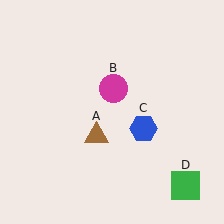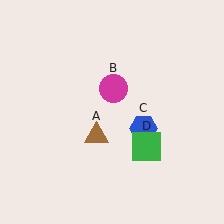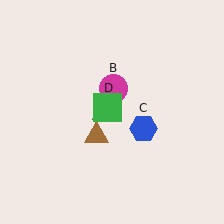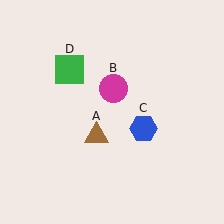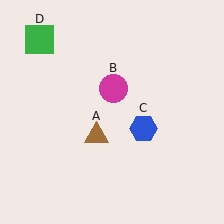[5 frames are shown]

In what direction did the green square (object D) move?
The green square (object D) moved up and to the left.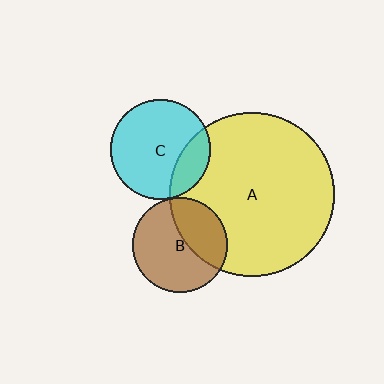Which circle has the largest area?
Circle A (yellow).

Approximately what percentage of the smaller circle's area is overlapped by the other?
Approximately 35%.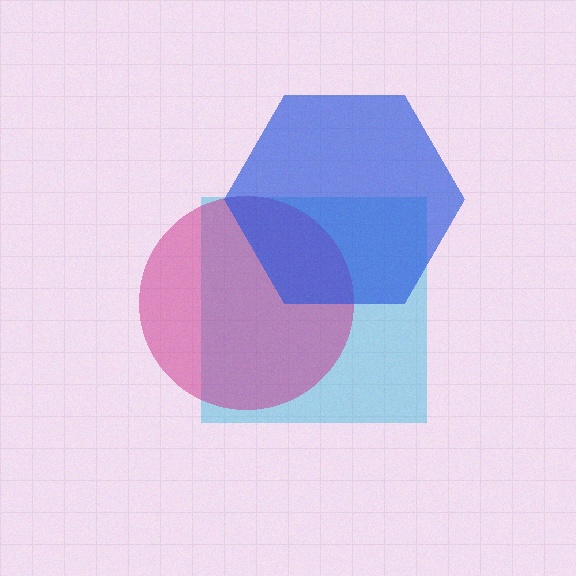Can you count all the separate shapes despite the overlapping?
Yes, there are 3 separate shapes.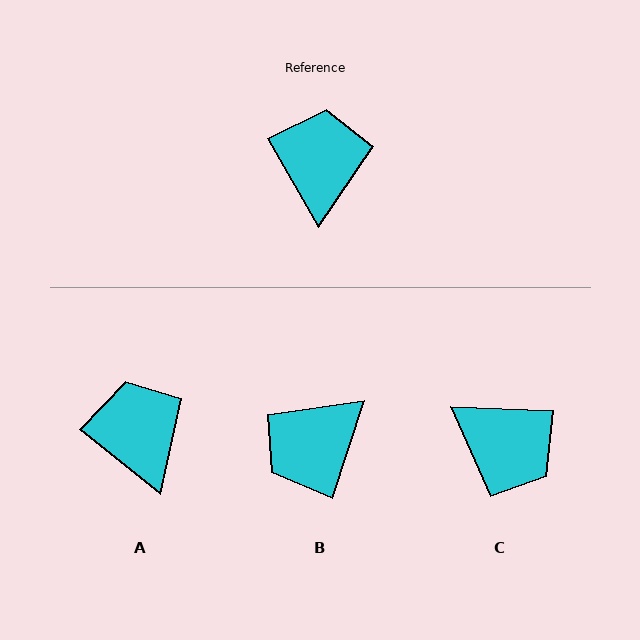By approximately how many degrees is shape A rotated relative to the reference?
Approximately 21 degrees counter-clockwise.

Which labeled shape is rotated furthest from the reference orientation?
B, about 132 degrees away.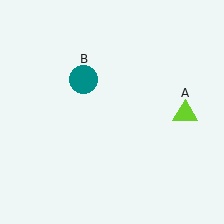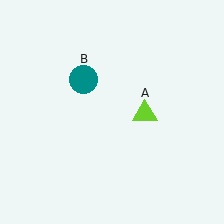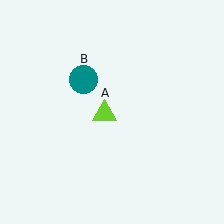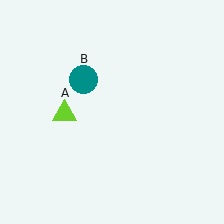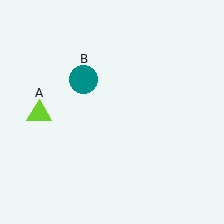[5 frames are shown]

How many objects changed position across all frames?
1 object changed position: lime triangle (object A).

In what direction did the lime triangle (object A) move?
The lime triangle (object A) moved left.